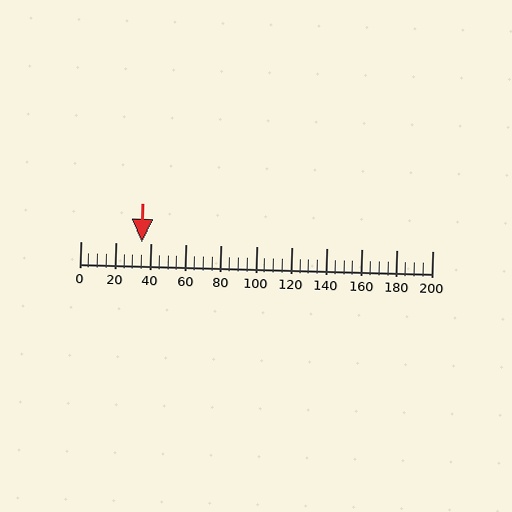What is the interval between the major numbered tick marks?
The major tick marks are spaced 20 units apart.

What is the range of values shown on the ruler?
The ruler shows values from 0 to 200.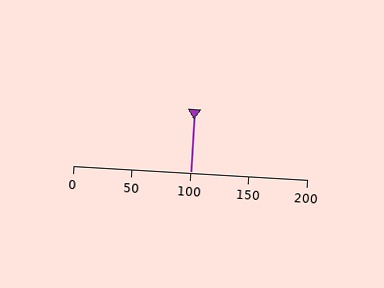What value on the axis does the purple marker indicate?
The marker indicates approximately 100.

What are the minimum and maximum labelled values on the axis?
The axis runs from 0 to 200.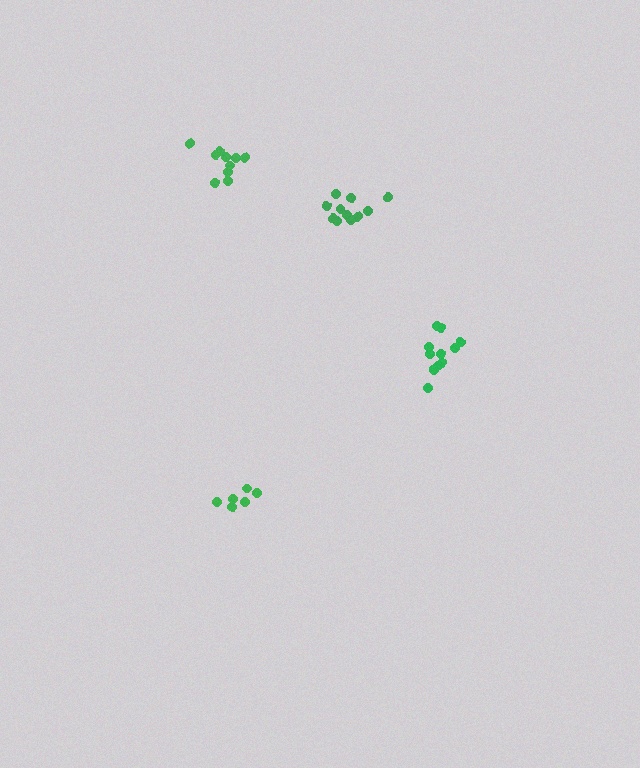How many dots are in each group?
Group 1: 11 dots, Group 2: 6 dots, Group 3: 10 dots, Group 4: 11 dots (38 total).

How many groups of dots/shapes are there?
There are 4 groups.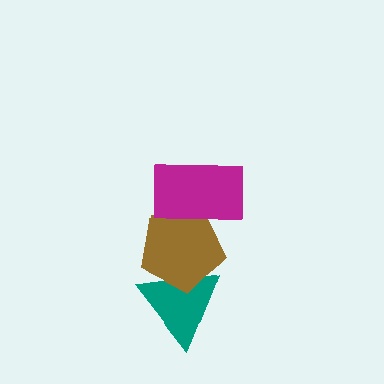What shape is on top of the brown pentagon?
The magenta rectangle is on top of the brown pentagon.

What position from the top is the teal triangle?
The teal triangle is 3rd from the top.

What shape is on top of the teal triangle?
The brown pentagon is on top of the teal triangle.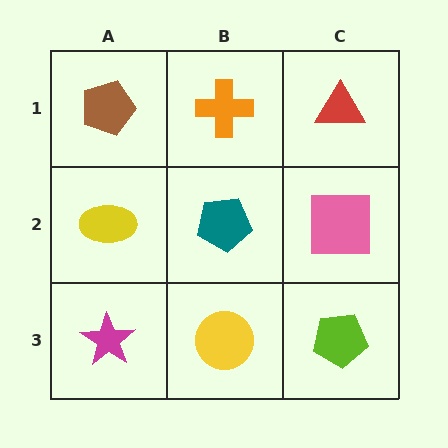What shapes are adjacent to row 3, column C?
A pink square (row 2, column C), a yellow circle (row 3, column B).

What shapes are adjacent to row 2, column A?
A brown pentagon (row 1, column A), a magenta star (row 3, column A), a teal pentagon (row 2, column B).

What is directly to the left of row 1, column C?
An orange cross.